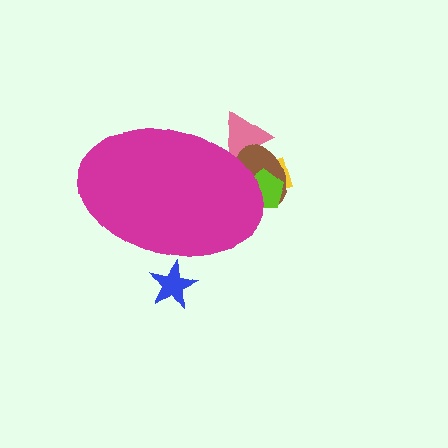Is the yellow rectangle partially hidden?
Yes, the yellow rectangle is partially hidden behind the magenta ellipse.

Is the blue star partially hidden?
Yes, the blue star is partially hidden behind the magenta ellipse.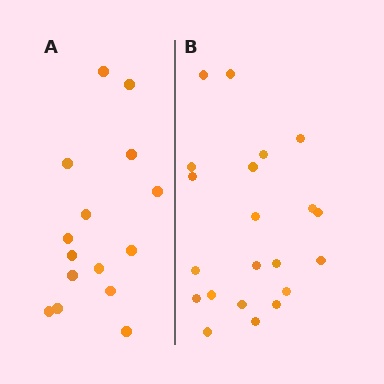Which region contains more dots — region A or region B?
Region B (the right region) has more dots.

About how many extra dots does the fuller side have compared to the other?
Region B has about 6 more dots than region A.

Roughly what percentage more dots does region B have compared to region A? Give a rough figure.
About 40% more.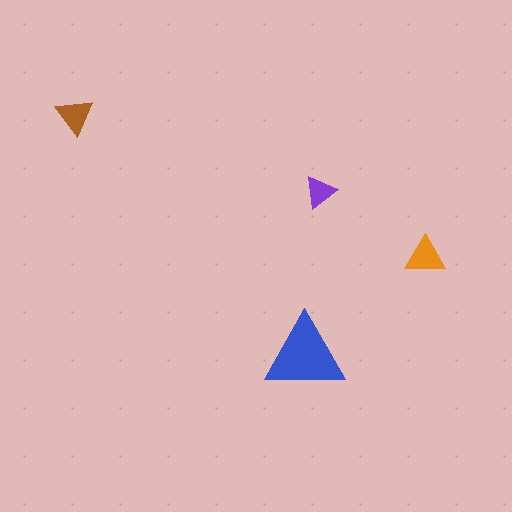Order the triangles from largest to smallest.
the blue one, the orange one, the brown one, the purple one.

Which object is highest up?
The brown triangle is topmost.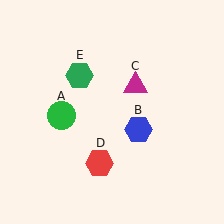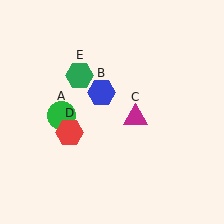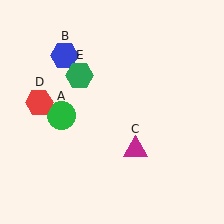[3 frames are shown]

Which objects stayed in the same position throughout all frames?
Green circle (object A) and green hexagon (object E) remained stationary.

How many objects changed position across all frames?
3 objects changed position: blue hexagon (object B), magenta triangle (object C), red hexagon (object D).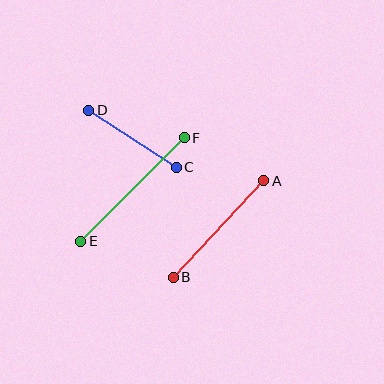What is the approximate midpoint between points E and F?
The midpoint is at approximately (133, 190) pixels.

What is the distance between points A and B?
The distance is approximately 132 pixels.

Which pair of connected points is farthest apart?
Points E and F are farthest apart.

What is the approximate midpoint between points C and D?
The midpoint is at approximately (132, 139) pixels.